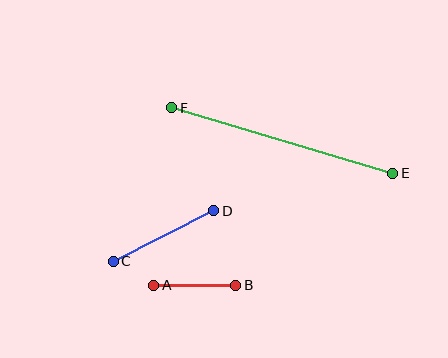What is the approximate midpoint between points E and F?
The midpoint is at approximately (282, 141) pixels.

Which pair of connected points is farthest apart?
Points E and F are farthest apart.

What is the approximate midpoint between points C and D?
The midpoint is at approximately (164, 236) pixels.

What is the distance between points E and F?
The distance is approximately 230 pixels.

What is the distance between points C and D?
The distance is approximately 112 pixels.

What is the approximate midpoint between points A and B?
The midpoint is at approximately (195, 285) pixels.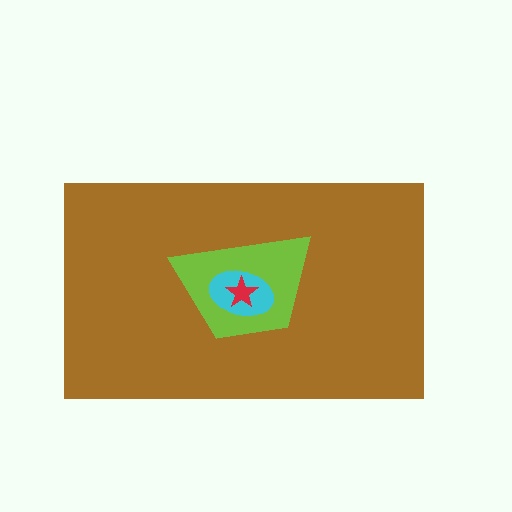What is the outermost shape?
The brown rectangle.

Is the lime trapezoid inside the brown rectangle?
Yes.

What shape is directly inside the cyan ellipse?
The red star.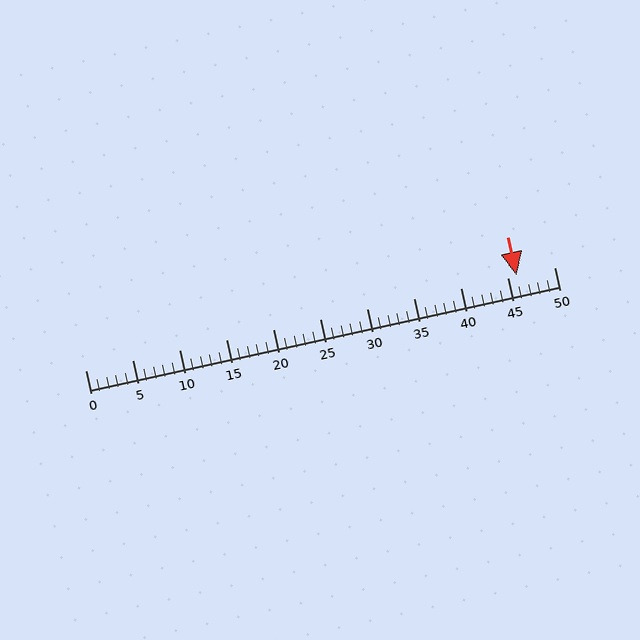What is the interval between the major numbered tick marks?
The major tick marks are spaced 5 units apart.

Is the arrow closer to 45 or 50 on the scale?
The arrow is closer to 45.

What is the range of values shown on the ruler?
The ruler shows values from 0 to 50.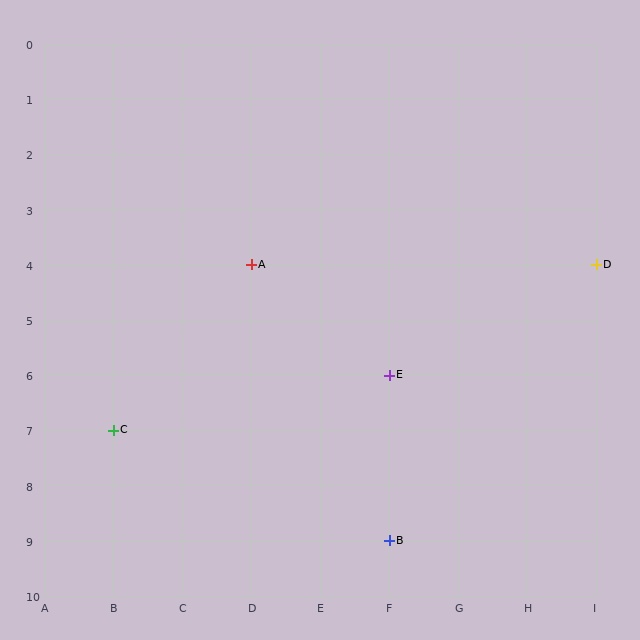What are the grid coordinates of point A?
Point A is at grid coordinates (D, 4).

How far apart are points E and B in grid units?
Points E and B are 3 rows apart.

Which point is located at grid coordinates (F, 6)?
Point E is at (F, 6).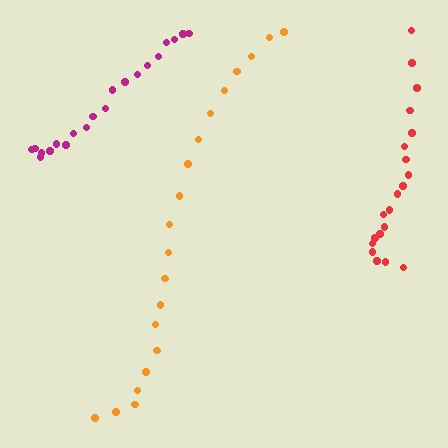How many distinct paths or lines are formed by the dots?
There are 3 distinct paths.